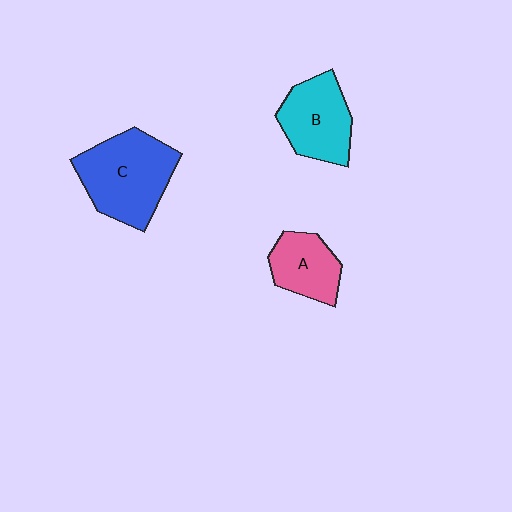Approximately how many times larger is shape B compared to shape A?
Approximately 1.3 times.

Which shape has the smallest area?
Shape A (pink).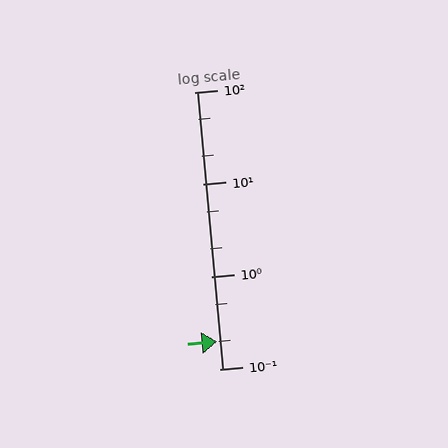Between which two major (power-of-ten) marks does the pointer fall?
The pointer is between 0.1 and 1.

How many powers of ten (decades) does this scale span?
The scale spans 3 decades, from 0.1 to 100.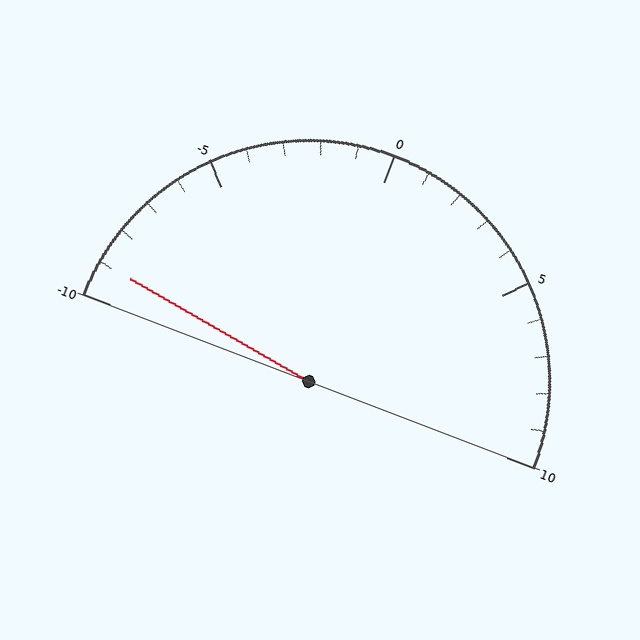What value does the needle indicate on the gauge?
The needle indicates approximately -9.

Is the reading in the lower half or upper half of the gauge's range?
The reading is in the lower half of the range (-10 to 10).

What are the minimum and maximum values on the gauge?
The gauge ranges from -10 to 10.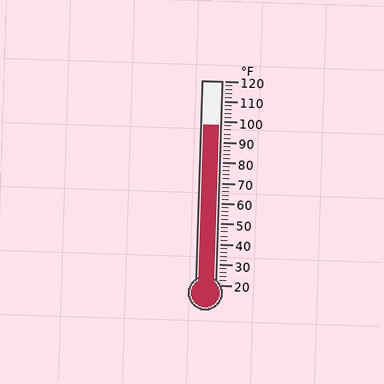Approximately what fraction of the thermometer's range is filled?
The thermometer is filled to approximately 80% of its range.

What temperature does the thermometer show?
The thermometer shows approximately 98°F.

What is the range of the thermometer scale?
The thermometer scale ranges from 20°F to 120°F.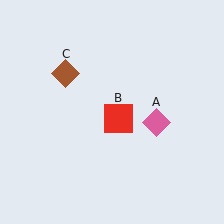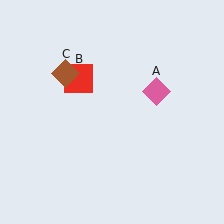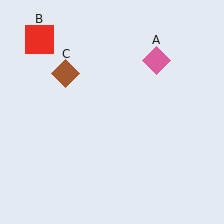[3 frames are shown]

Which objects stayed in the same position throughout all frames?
Brown diamond (object C) remained stationary.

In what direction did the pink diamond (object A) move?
The pink diamond (object A) moved up.